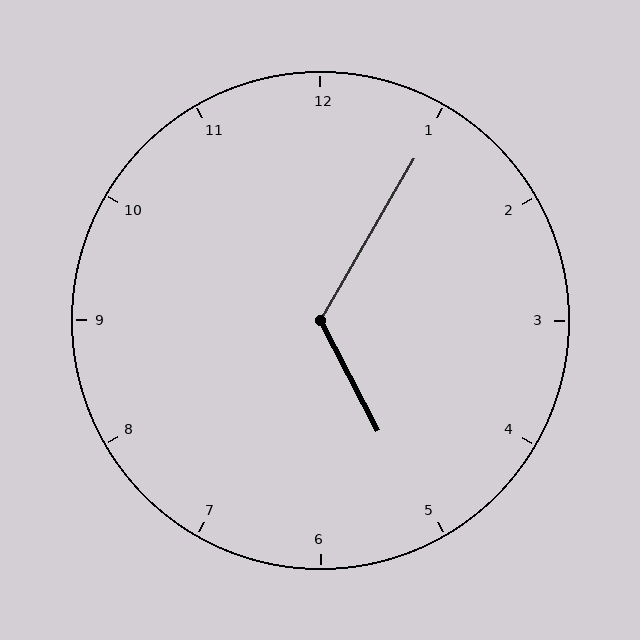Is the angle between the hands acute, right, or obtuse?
It is obtuse.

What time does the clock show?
5:05.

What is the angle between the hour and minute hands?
Approximately 122 degrees.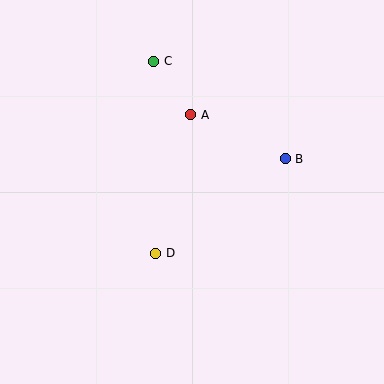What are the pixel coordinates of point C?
Point C is at (154, 61).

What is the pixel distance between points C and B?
The distance between C and B is 164 pixels.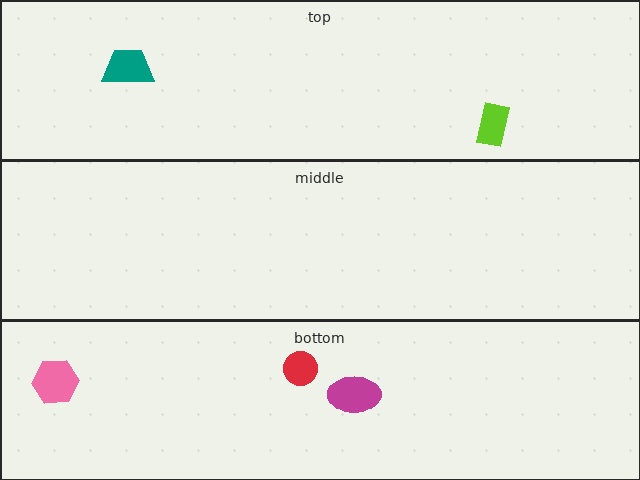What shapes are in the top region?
The teal trapezoid, the lime rectangle.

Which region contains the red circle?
The bottom region.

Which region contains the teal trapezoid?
The top region.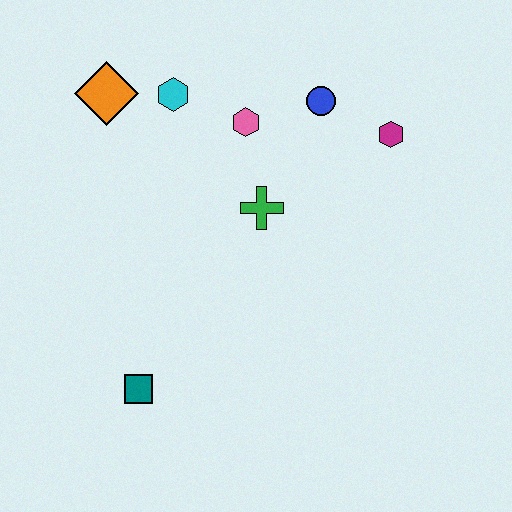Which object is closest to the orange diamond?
The cyan hexagon is closest to the orange diamond.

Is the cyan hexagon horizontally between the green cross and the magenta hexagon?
No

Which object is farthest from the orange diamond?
The teal square is farthest from the orange diamond.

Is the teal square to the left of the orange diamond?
No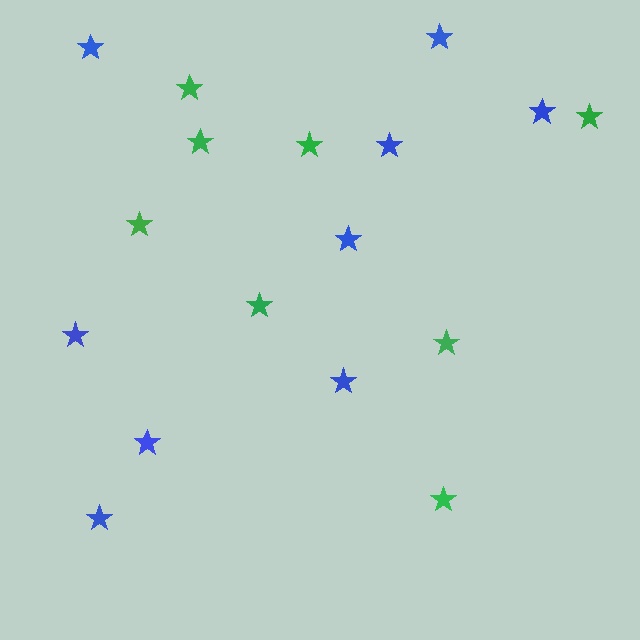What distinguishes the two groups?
There are 2 groups: one group of blue stars (9) and one group of green stars (8).